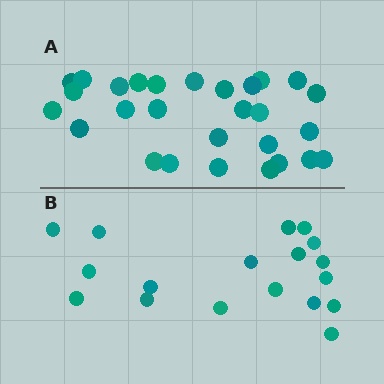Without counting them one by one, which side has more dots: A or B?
Region A (the top region) has more dots.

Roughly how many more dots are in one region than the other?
Region A has roughly 10 or so more dots than region B.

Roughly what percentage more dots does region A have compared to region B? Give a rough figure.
About 55% more.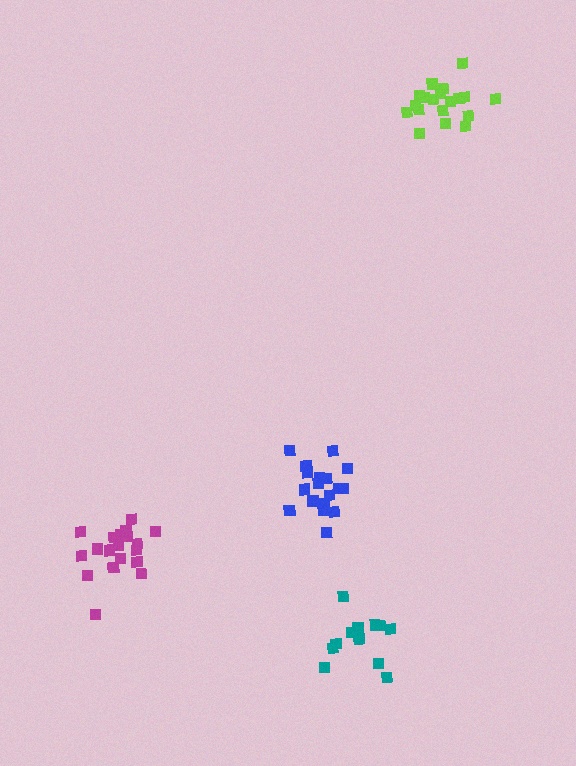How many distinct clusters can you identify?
There are 4 distinct clusters.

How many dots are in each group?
Group 1: 19 dots, Group 2: 19 dots, Group 3: 13 dots, Group 4: 19 dots (70 total).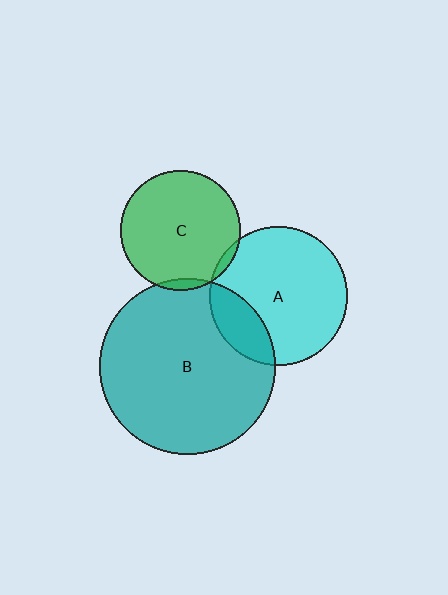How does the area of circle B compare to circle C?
Approximately 2.1 times.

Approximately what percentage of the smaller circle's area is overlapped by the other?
Approximately 5%.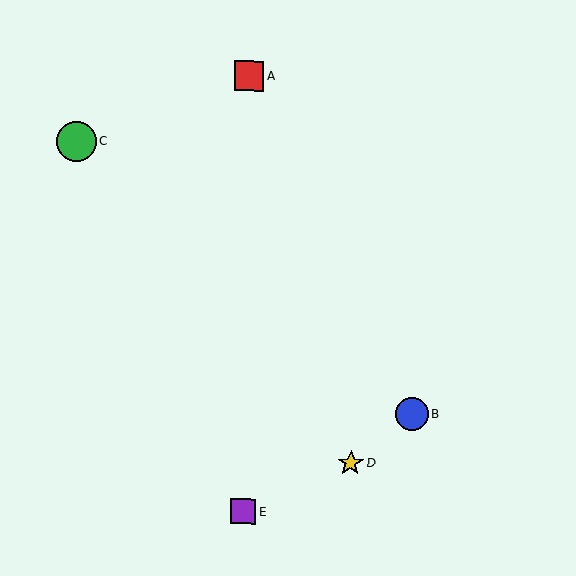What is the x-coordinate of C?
Object C is at x≈76.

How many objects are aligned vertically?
2 objects (A, E) are aligned vertically.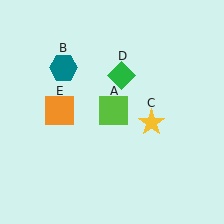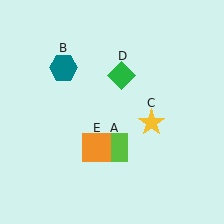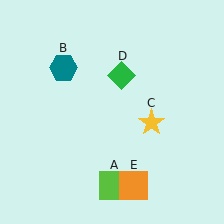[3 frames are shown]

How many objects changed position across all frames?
2 objects changed position: lime square (object A), orange square (object E).